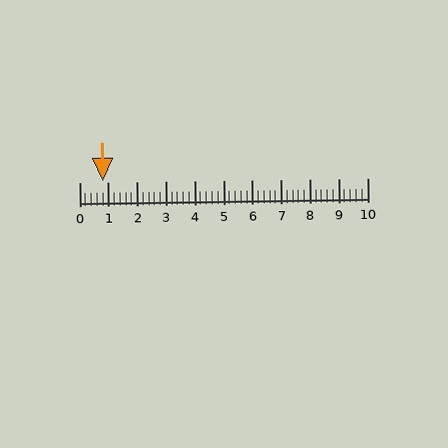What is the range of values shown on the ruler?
The ruler shows values from 0 to 10.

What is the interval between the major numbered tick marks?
The major tick marks are spaced 1 units apart.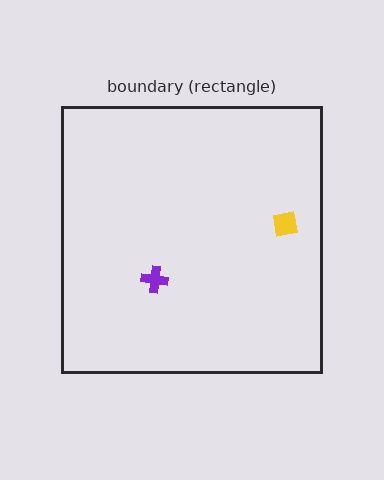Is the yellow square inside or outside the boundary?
Inside.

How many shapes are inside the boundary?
2 inside, 0 outside.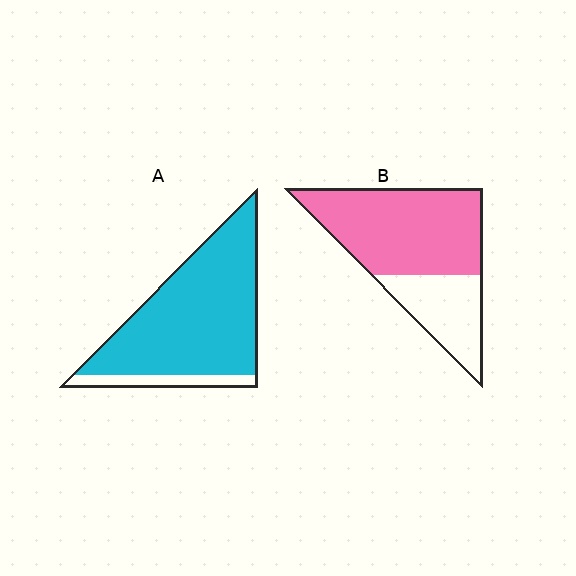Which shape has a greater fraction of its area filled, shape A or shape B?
Shape A.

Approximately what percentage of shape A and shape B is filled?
A is approximately 85% and B is approximately 70%.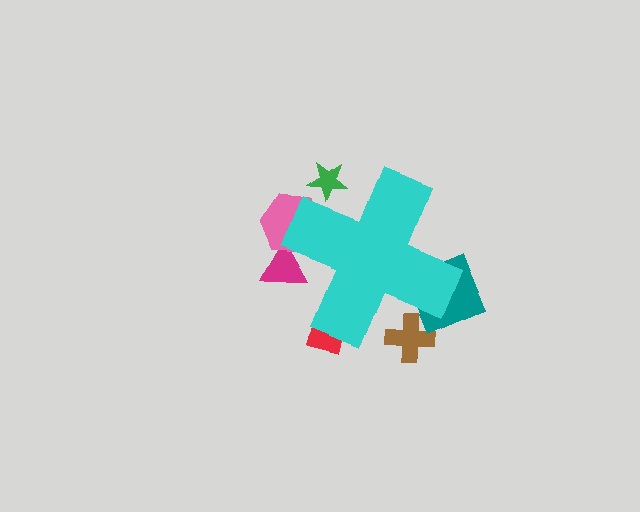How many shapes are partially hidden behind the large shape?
6 shapes are partially hidden.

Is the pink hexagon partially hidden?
Yes, the pink hexagon is partially hidden behind the cyan cross.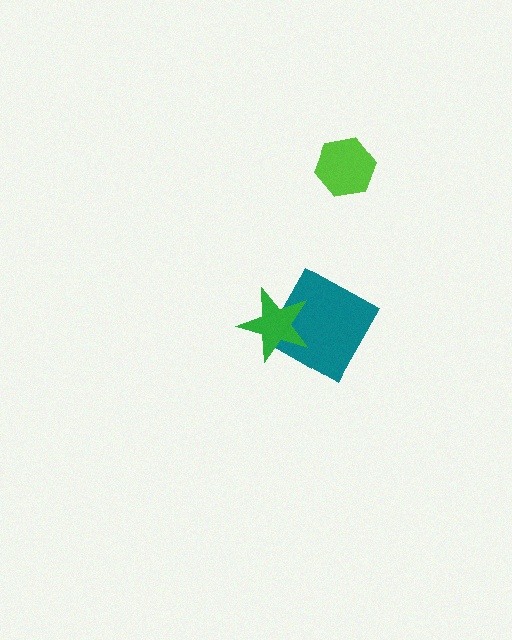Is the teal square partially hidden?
Yes, it is partially covered by another shape.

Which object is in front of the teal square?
The green star is in front of the teal square.